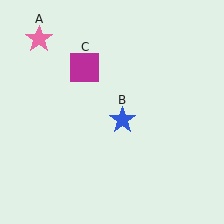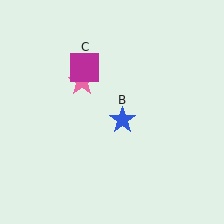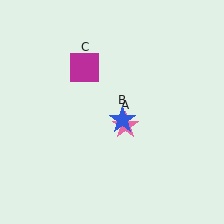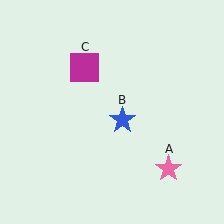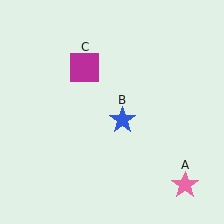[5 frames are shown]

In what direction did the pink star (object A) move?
The pink star (object A) moved down and to the right.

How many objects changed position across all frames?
1 object changed position: pink star (object A).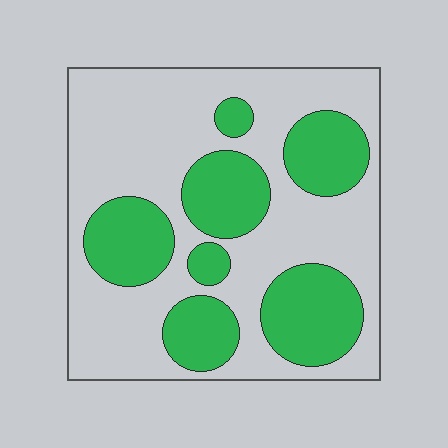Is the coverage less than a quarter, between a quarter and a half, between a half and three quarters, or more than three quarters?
Between a quarter and a half.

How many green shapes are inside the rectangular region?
7.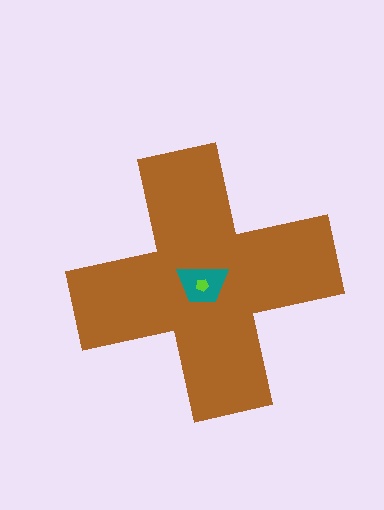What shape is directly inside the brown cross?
The teal trapezoid.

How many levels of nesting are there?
3.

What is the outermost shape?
The brown cross.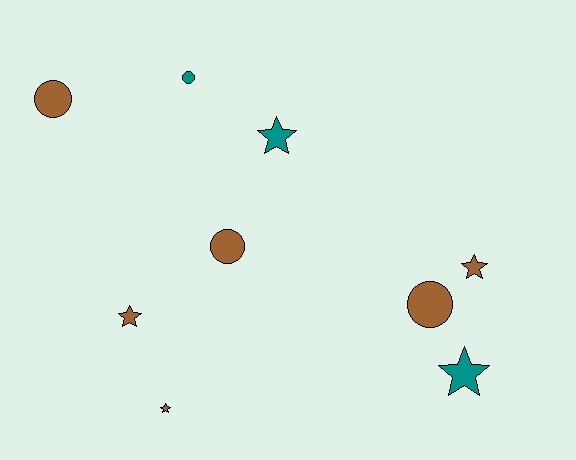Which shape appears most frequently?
Star, with 5 objects.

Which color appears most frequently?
Brown, with 6 objects.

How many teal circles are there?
There is 1 teal circle.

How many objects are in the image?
There are 9 objects.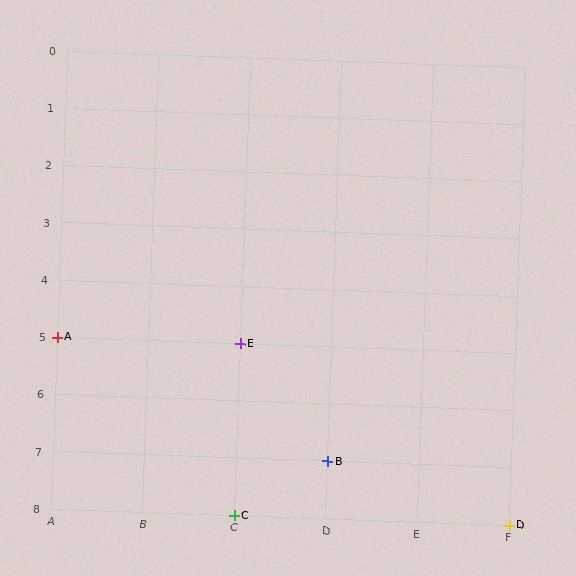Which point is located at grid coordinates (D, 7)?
Point B is at (D, 7).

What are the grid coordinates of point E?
Point E is at grid coordinates (C, 5).